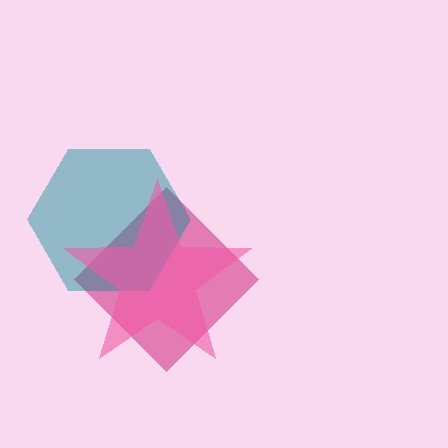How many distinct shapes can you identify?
There are 3 distinct shapes: a magenta diamond, a teal hexagon, a pink star.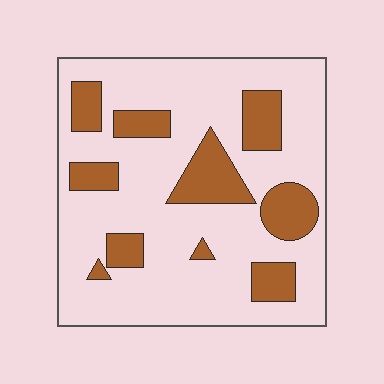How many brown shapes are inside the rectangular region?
10.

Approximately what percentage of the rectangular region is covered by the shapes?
Approximately 25%.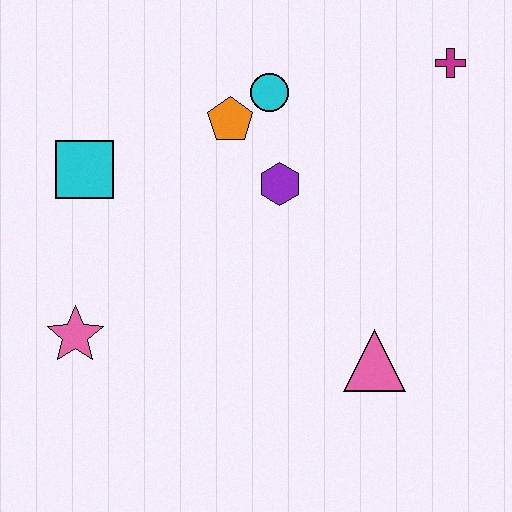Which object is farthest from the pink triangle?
The cyan square is farthest from the pink triangle.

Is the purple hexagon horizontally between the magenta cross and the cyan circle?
Yes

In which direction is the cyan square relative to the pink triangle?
The cyan square is to the left of the pink triangle.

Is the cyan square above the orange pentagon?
No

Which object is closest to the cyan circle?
The orange pentagon is closest to the cyan circle.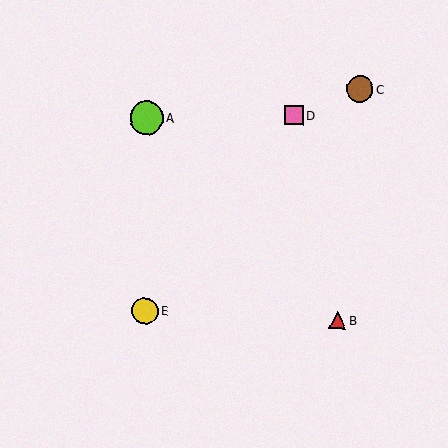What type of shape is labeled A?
Shape A is a lime circle.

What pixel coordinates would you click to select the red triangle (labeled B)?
Click at (337, 320) to select the red triangle B.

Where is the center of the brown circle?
The center of the brown circle is at (360, 89).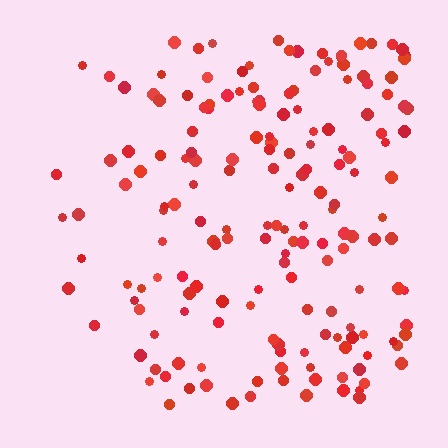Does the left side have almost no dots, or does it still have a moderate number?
Still a moderate number, just noticeably fewer than the right.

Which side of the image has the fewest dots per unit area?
The left.